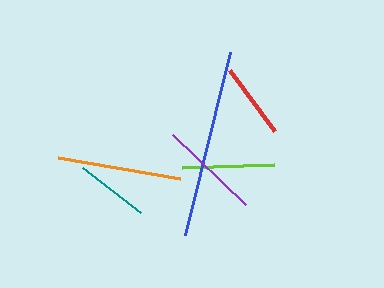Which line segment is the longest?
The blue line is the longest at approximately 188 pixels.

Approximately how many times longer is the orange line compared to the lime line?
The orange line is approximately 1.3 times the length of the lime line.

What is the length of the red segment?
The red segment is approximately 75 pixels long.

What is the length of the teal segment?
The teal segment is approximately 74 pixels long.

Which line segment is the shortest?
The teal line is the shortest at approximately 74 pixels.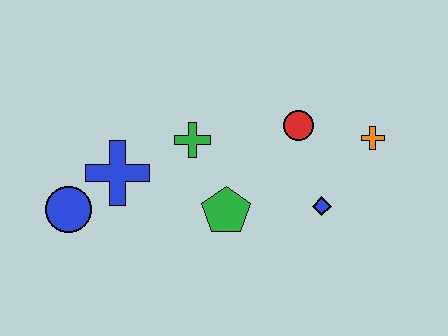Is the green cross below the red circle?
Yes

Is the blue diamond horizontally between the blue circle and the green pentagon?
No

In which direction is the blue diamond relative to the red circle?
The blue diamond is below the red circle.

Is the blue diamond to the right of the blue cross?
Yes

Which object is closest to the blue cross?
The blue circle is closest to the blue cross.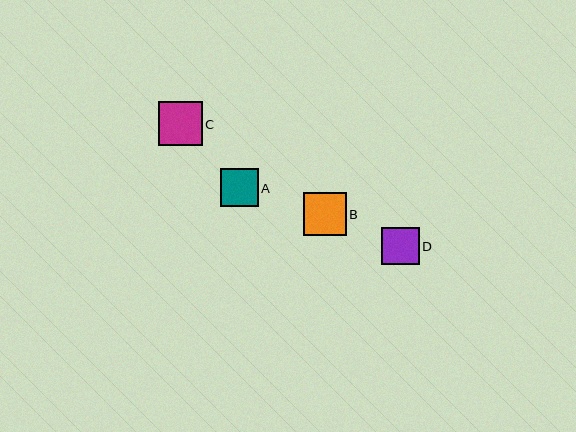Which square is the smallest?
Square D is the smallest with a size of approximately 37 pixels.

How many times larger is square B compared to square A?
Square B is approximately 1.1 times the size of square A.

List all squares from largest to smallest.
From largest to smallest: C, B, A, D.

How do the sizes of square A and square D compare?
Square A and square D are approximately the same size.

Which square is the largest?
Square C is the largest with a size of approximately 44 pixels.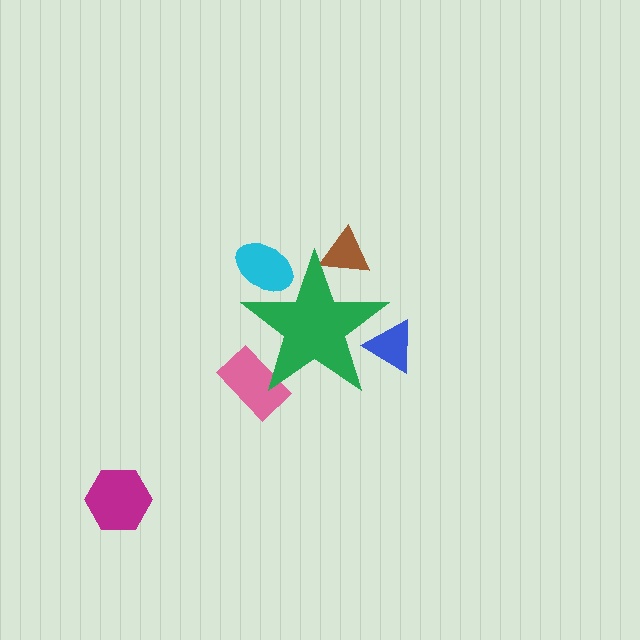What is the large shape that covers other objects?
A green star.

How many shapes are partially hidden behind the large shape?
4 shapes are partially hidden.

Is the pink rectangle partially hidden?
Yes, the pink rectangle is partially hidden behind the green star.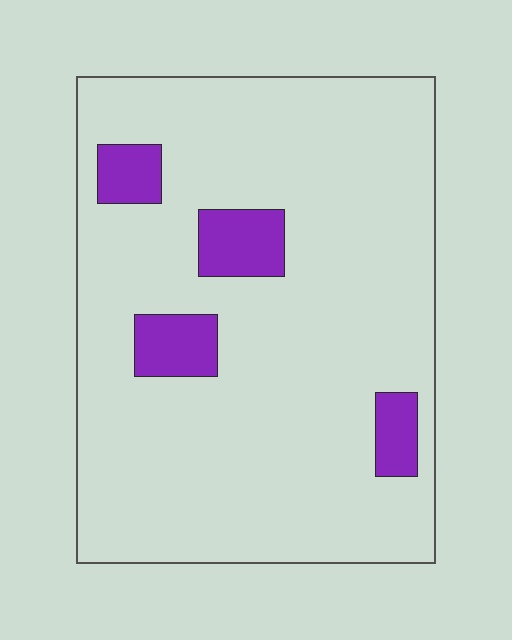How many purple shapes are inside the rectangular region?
4.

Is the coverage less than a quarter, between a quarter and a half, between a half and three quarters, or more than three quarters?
Less than a quarter.